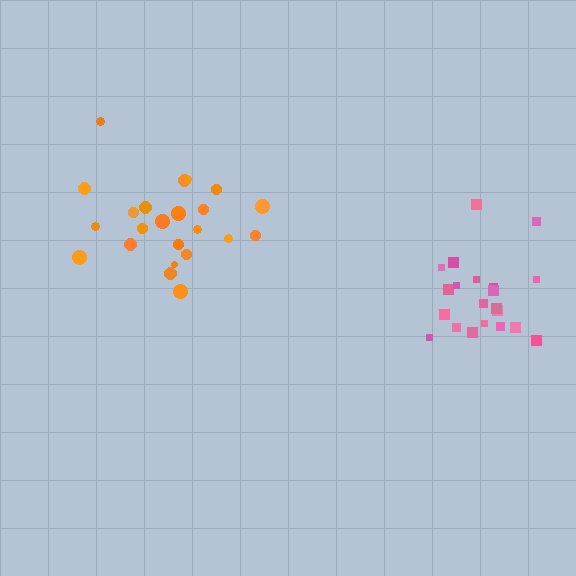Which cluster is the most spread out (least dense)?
Orange.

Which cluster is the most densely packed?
Pink.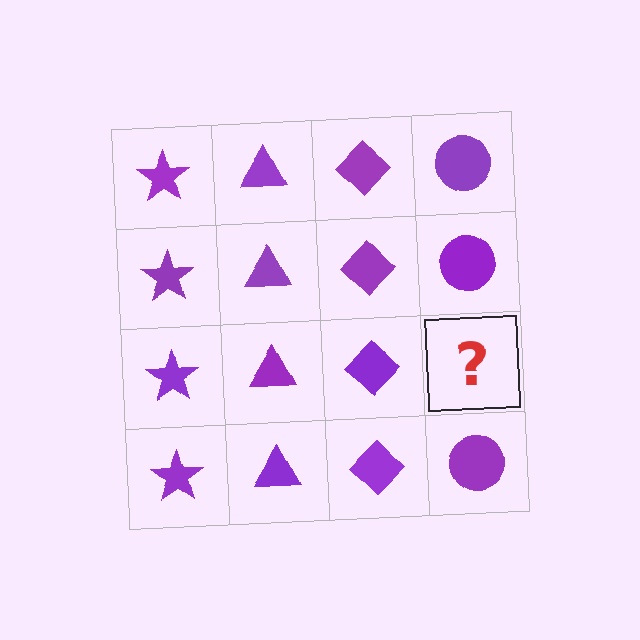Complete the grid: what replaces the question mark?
The question mark should be replaced with a purple circle.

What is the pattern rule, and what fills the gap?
The rule is that each column has a consistent shape. The gap should be filled with a purple circle.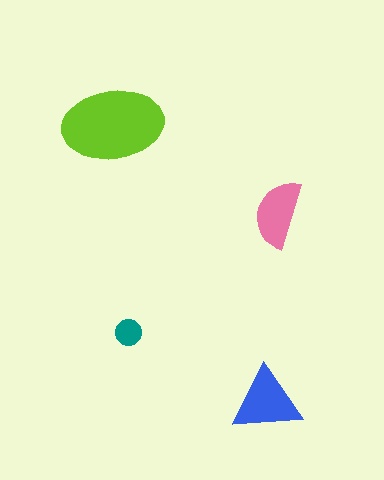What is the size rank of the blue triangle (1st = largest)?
2nd.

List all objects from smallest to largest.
The teal circle, the pink semicircle, the blue triangle, the lime ellipse.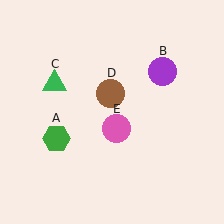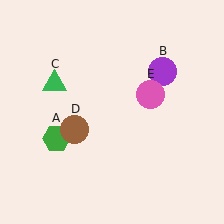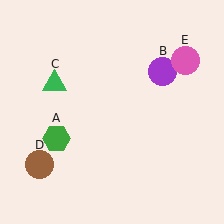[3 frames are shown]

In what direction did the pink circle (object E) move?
The pink circle (object E) moved up and to the right.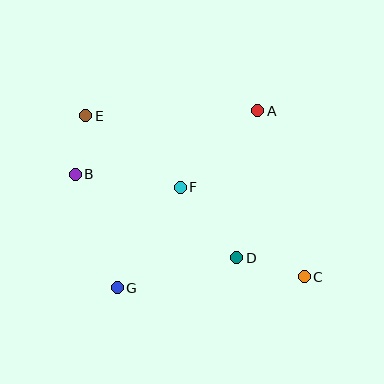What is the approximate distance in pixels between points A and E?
The distance between A and E is approximately 172 pixels.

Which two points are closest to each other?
Points B and E are closest to each other.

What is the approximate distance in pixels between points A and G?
The distance between A and G is approximately 226 pixels.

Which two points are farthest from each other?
Points C and E are farthest from each other.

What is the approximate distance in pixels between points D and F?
The distance between D and F is approximately 91 pixels.